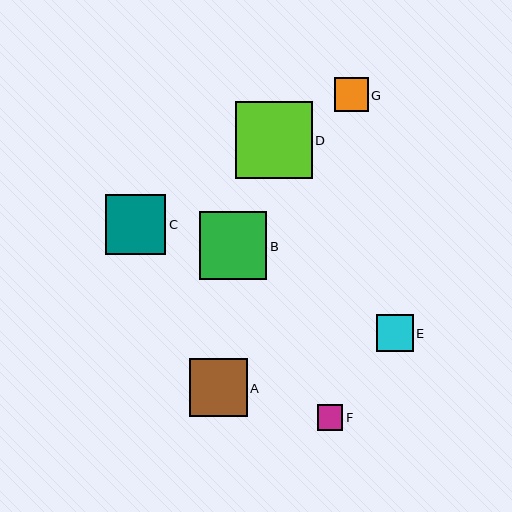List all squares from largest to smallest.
From largest to smallest: D, B, C, A, E, G, F.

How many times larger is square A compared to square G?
Square A is approximately 1.7 times the size of square G.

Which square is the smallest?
Square F is the smallest with a size of approximately 26 pixels.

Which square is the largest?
Square D is the largest with a size of approximately 77 pixels.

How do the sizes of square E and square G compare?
Square E and square G are approximately the same size.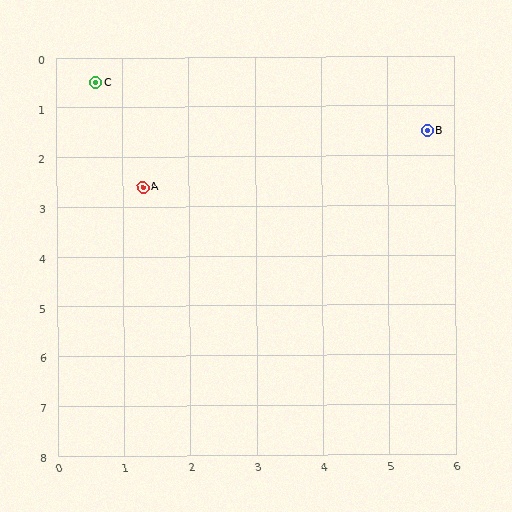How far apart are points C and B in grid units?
Points C and B are about 5.1 grid units apart.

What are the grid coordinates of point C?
Point C is at approximately (0.6, 0.5).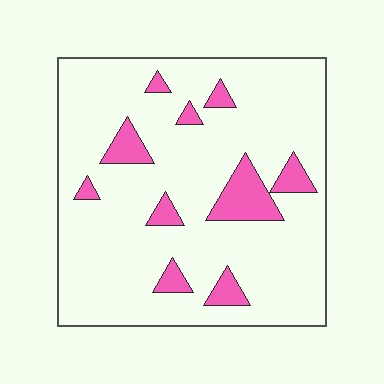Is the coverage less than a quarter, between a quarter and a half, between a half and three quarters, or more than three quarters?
Less than a quarter.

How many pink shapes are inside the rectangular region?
10.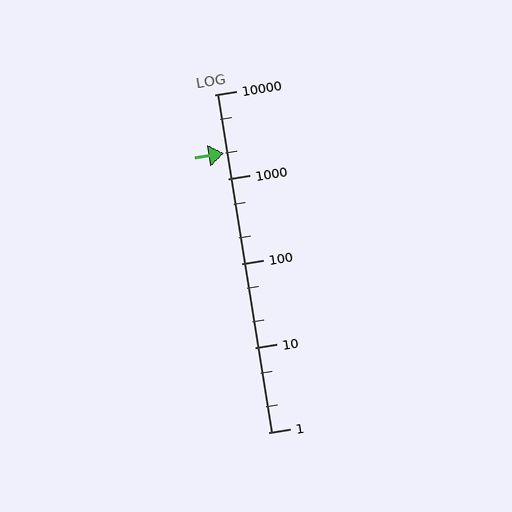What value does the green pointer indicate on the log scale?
The pointer indicates approximately 2000.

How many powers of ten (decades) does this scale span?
The scale spans 4 decades, from 1 to 10000.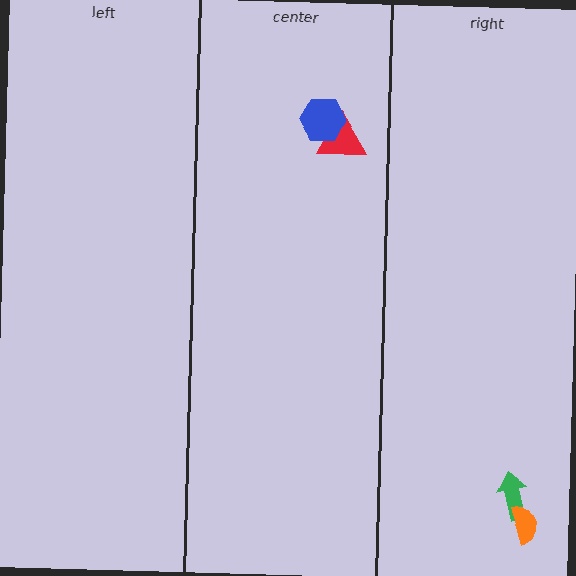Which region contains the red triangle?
The center region.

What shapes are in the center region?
The red triangle, the blue hexagon.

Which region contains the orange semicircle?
The right region.